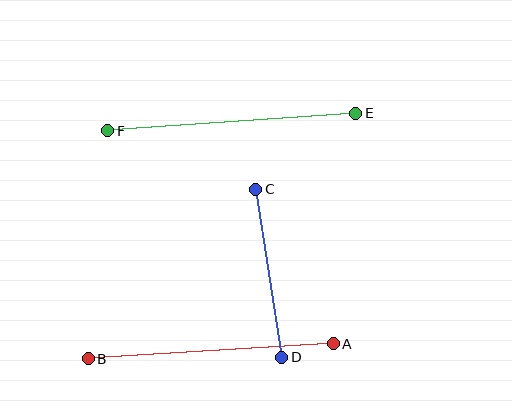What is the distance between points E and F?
The distance is approximately 248 pixels.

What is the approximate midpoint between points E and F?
The midpoint is at approximately (232, 122) pixels.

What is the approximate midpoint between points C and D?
The midpoint is at approximately (269, 273) pixels.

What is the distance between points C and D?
The distance is approximately 170 pixels.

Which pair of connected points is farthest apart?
Points E and F are farthest apart.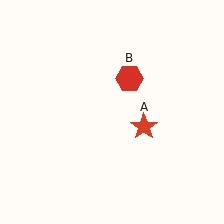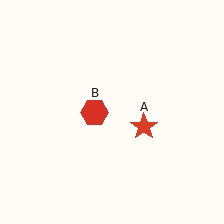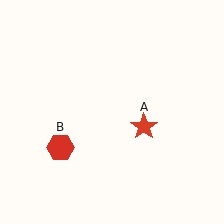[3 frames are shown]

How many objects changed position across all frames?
1 object changed position: red hexagon (object B).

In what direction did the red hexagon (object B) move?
The red hexagon (object B) moved down and to the left.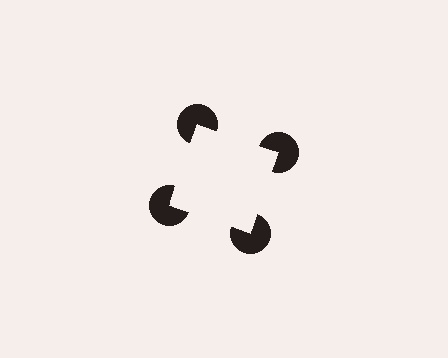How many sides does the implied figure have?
4 sides.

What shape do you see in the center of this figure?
An illusory square — its edges are inferred from the aligned wedge cuts in the pac-man discs, not physically drawn.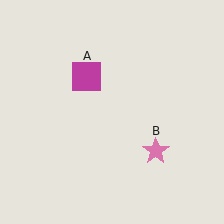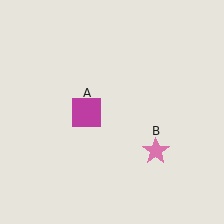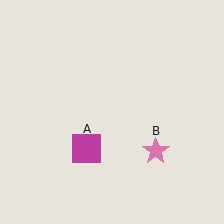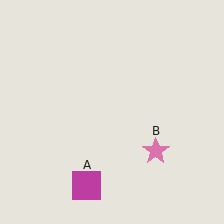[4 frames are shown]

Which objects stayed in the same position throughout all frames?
Pink star (object B) remained stationary.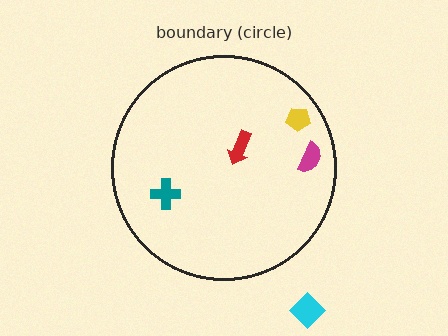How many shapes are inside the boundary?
4 inside, 1 outside.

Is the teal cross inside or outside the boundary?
Inside.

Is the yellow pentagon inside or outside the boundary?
Inside.